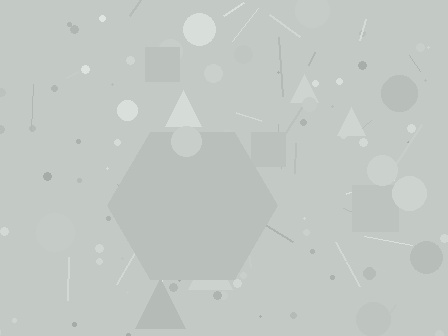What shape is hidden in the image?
A hexagon is hidden in the image.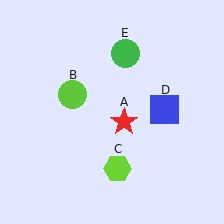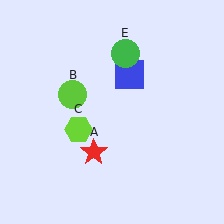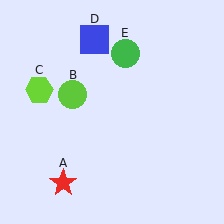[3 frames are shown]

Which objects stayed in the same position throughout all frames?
Lime circle (object B) and green circle (object E) remained stationary.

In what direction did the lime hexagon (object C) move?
The lime hexagon (object C) moved up and to the left.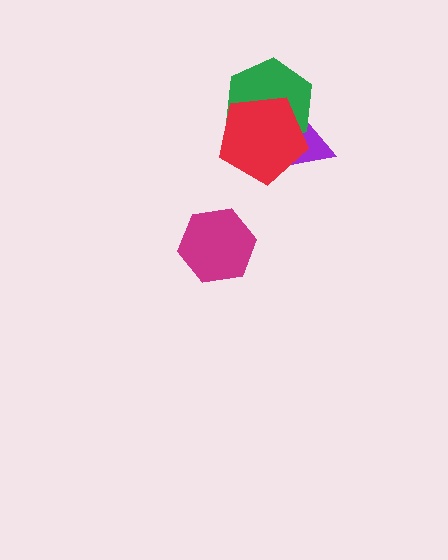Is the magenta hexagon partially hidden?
No, no other shape covers it.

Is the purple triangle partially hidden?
Yes, it is partially covered by another shape.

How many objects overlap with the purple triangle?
2 objects overlap with the purple triangle.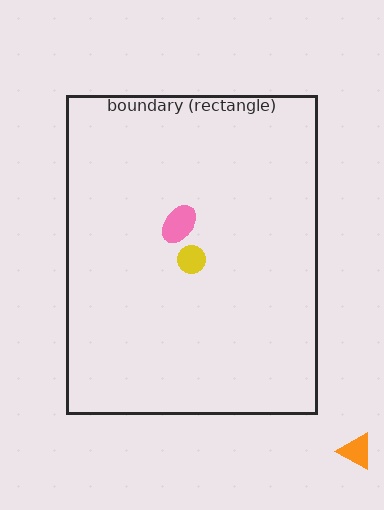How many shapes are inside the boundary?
2 inside, 1 outside.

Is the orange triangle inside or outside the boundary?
Outside.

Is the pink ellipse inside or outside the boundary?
Inside.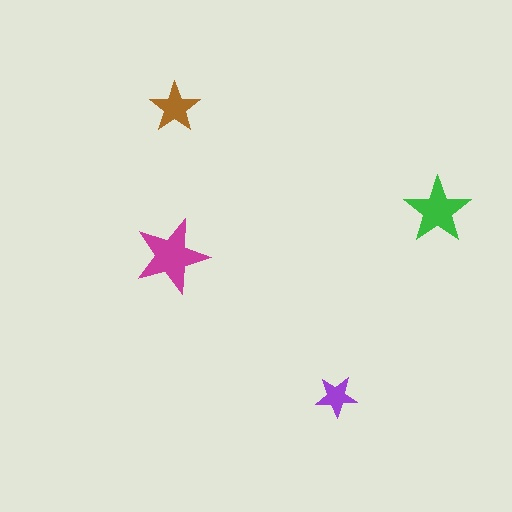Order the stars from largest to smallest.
the magenta one, the green one, the brown one, the purple one.